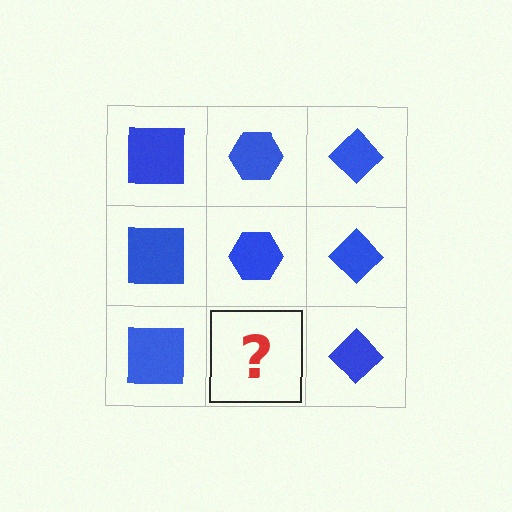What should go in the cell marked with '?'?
The missing cell should contain a blue hexagon.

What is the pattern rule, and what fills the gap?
The rule is that each column has a consistent shape. The gap should be filled with a blue hexagon.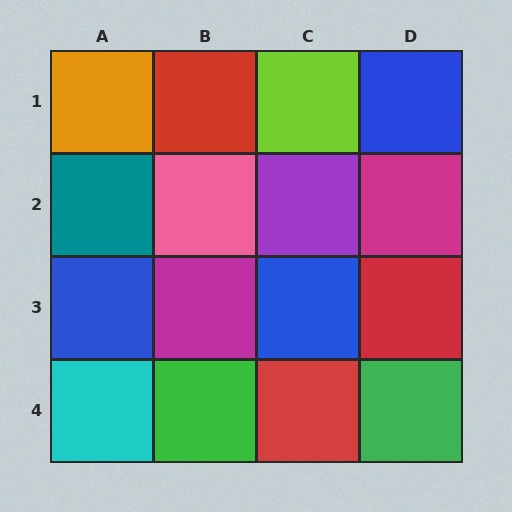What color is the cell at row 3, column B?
Magenta.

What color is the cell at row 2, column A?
Teal.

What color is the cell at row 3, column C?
Blue.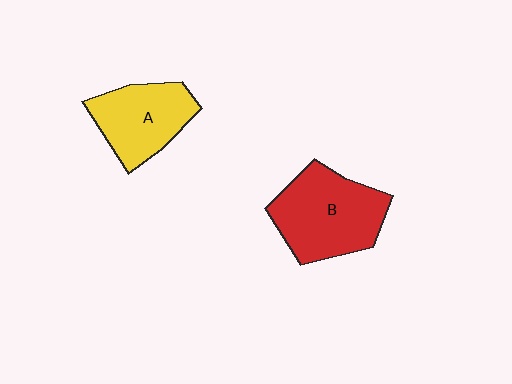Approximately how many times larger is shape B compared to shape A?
Approximately 1.3 times.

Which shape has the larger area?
Shape B (red).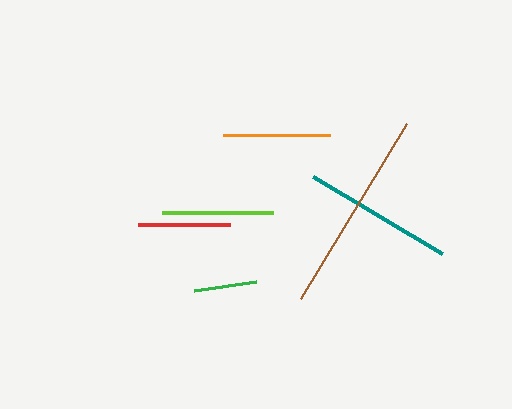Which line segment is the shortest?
The green line is the shortest at approximately 62 pixels.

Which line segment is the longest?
The brown line is the longest at approximately 205 pixels.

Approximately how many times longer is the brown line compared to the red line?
The brown line is approximately 2.2 times the length of the red line.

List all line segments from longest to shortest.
From longest to shortest: brown, teal, lime, orange, red, green.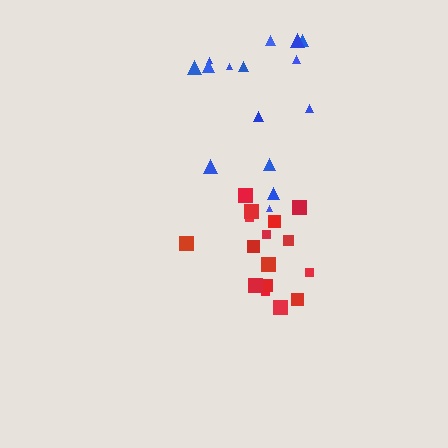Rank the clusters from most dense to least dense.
red, blue.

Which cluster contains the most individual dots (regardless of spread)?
Red (16).